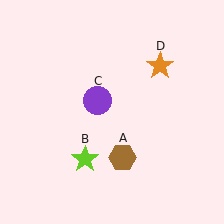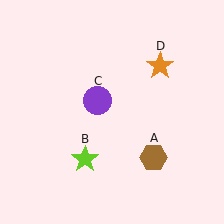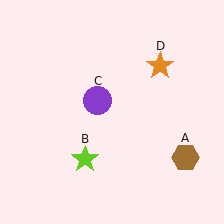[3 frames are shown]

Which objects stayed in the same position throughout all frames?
Lime star (object B) and purple circle (object C) and orange star (object D) remained stationary.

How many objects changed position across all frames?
1 object changed position: brown hexagon (object A).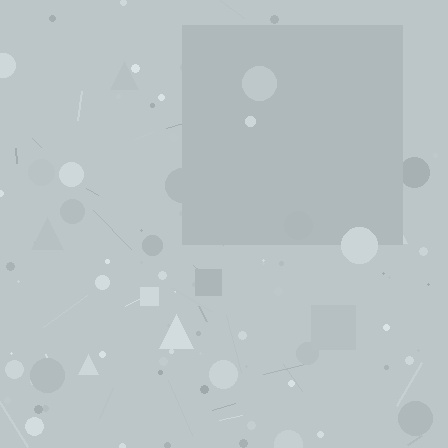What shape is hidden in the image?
A square is hidden in the image.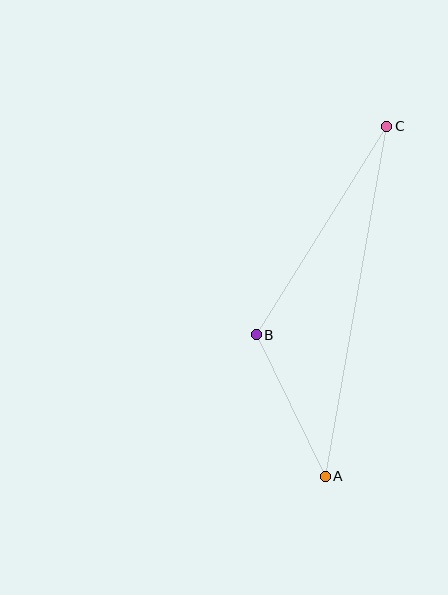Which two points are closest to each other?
Points A and B are closest to each other.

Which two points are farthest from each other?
Points A and C are farthest from each other.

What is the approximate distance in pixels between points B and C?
The distance between B and C is approximately 246 pixels.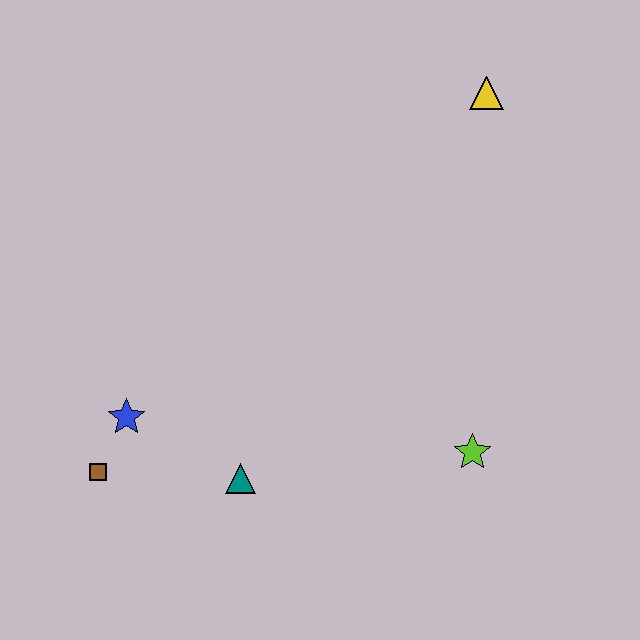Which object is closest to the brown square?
The blue star is closest to the brown square.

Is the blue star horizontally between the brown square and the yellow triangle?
Yes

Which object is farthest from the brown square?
The yellow triangle is farthest from the brown square.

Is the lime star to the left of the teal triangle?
No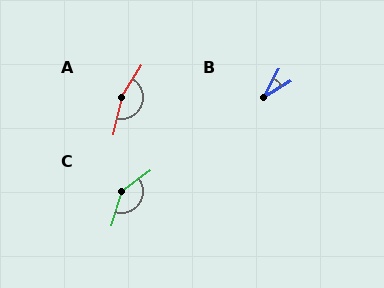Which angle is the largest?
A, at approximately 160 degrees.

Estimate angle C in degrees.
Approximately 142 degrees.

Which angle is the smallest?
B, at approximately 31 degrees.